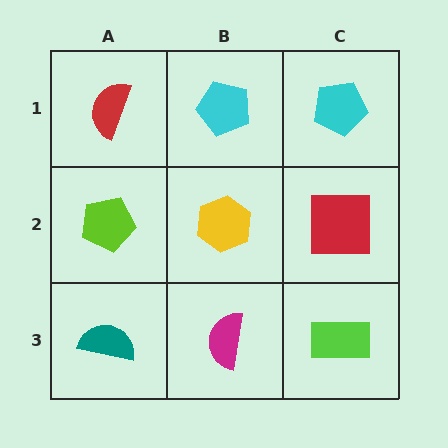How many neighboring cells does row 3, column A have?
2.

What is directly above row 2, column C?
A cyan pentagon.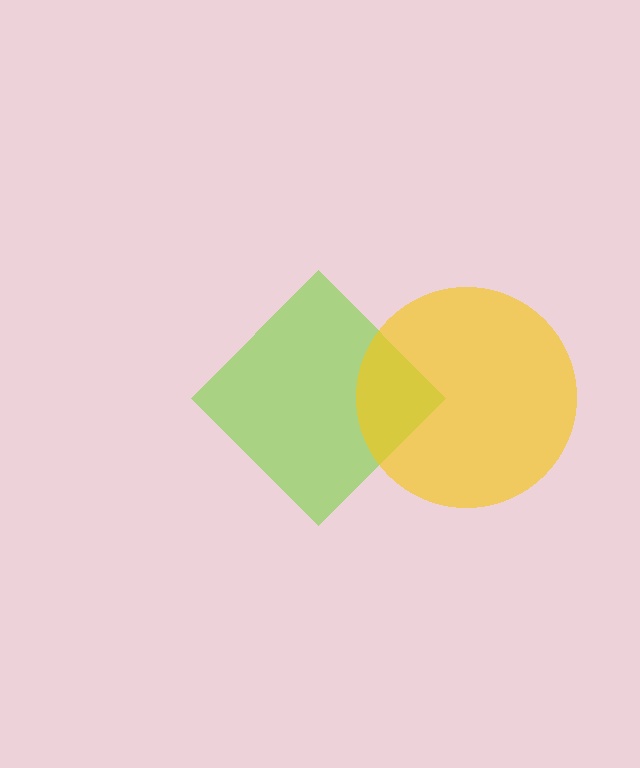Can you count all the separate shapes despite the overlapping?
Yes, there are 2 separate shapes.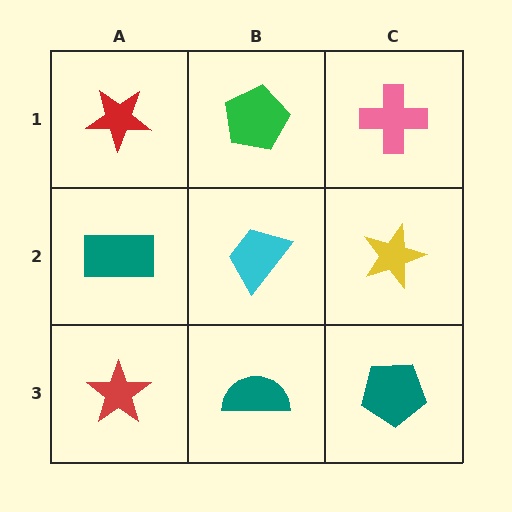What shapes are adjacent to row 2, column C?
A pink cross (row 1, column C), a teal pentagon (row 3, column C), a cyan trapezoid (row 2, column B).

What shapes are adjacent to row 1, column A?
A teal rectangle (row 2, column A), a green pentagon (row 1, column B).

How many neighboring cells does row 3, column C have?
2.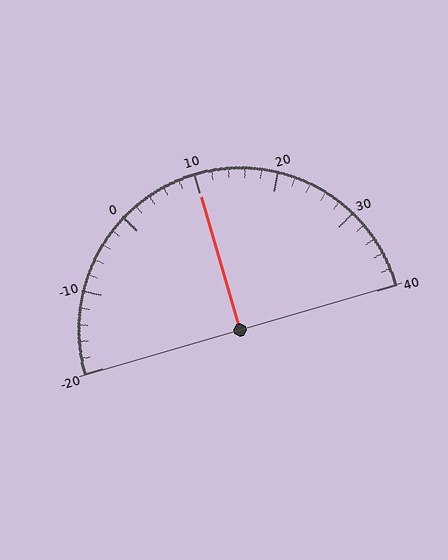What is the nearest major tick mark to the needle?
The nearest major tick mark is 10.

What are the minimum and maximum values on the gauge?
The gauge ranges from -20 to 40.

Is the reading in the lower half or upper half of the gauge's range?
The reading is in the upper half of the range (-20 to 40).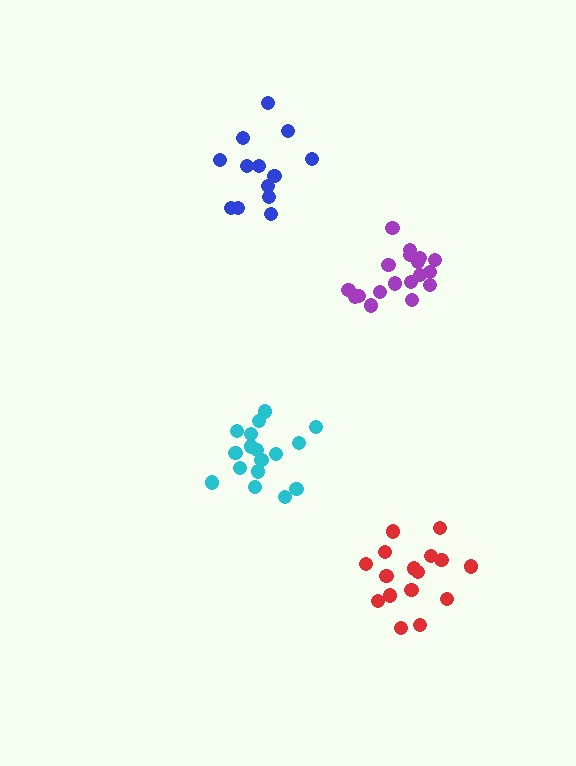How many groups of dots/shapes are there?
There are 4 groups.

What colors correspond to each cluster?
The clusters are colored: cyan, blue, purple, red.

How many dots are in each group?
Group 1: 18 dots, Group 2: 13 dots, Group 3: 18 dots, Group 4: 16 dots (65 total).